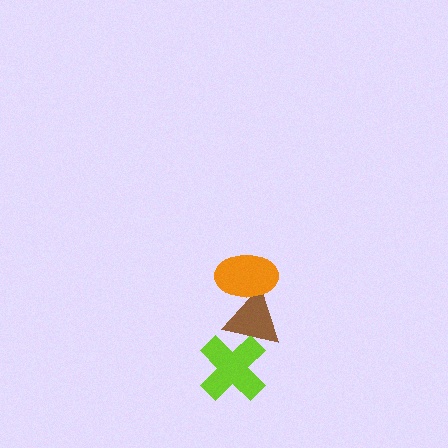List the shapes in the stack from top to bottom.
From top to bottom: the orange ellipse, the brown triangle, the lime cross.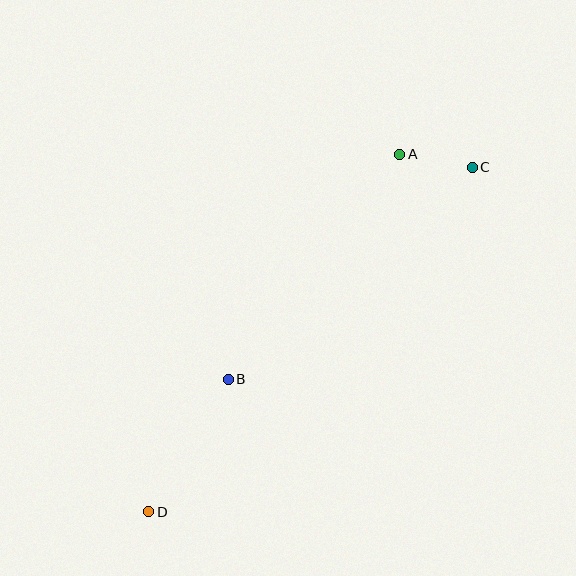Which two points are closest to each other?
Points A and C are closest to each other.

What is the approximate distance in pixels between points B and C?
The distance between B and C is approximately 323 pixels.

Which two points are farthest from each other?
Points C and D are farthest from each other.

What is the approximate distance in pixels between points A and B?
The distance between A and B is approximately 283 pixels.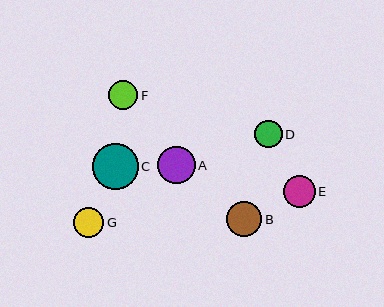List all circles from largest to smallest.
From largest to smallest: C, A, B, E, G, F, D.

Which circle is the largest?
Circle C is the largest with a size of approximately 46 pixels.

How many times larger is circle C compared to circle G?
Circle C is approximately 1.5 times the size of circle G.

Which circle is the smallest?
Circle D is the smallest with a size of approximately 27 pixels.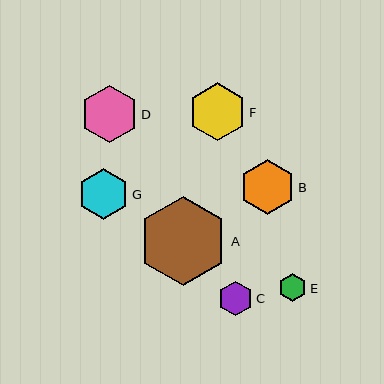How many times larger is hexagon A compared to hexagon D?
Hexagon A is approximately 1.6 times the size of hexagon D.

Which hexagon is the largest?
Hexagon A is the largest with a size of approximately 89 pixels.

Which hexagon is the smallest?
Hexagon E is the smallest with a size of approximately 28 pixels.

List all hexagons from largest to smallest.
From largest to smallest: A, F, D, B, G, C, E.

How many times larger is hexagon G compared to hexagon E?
Hexagon G is approximately 1.8 times the size of hexagon E.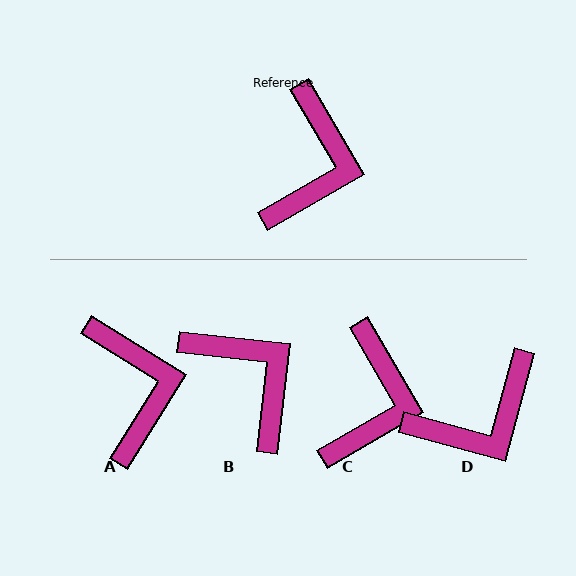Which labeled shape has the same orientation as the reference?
C.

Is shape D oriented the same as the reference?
No, it is off by about 45 degrees.